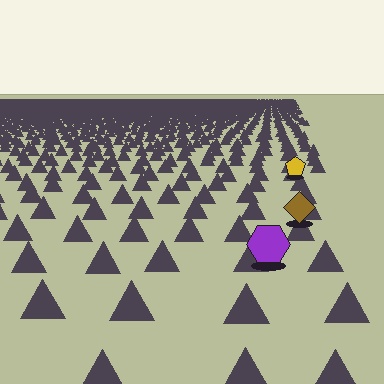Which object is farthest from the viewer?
The yellow pentagon is farthest from the viewer. It appears smaller and the ground texture around it is denser.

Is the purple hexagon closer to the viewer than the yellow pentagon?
Yes. The purple hexagon is closer — you can tell from the texture gradient: the ground texture is coarser near it.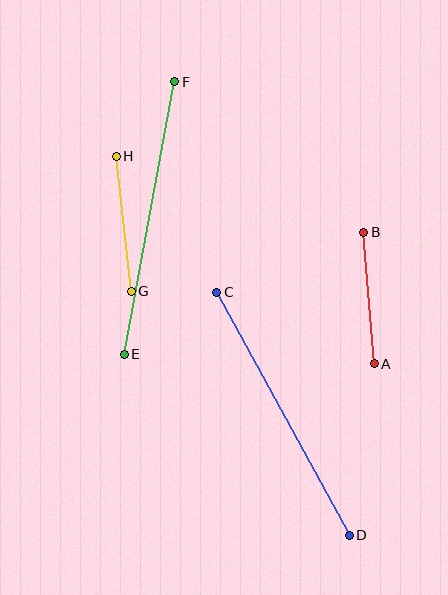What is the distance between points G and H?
The distance is approximately 136 pixels.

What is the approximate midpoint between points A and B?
The midpoint is at approximately (369, 298) pixels.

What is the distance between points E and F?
The distance is approximately 277 pixels.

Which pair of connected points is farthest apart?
Points E and F are farthest apart.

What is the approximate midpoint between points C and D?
The midpoint is at approximately (283, 414) pixels.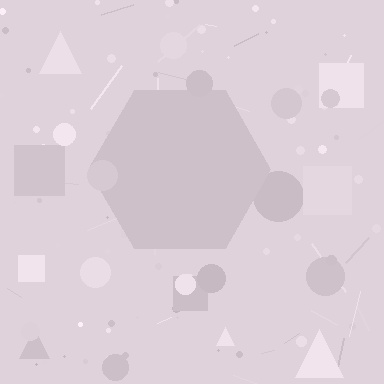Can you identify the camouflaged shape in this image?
The camouflaged shape is a hexagon.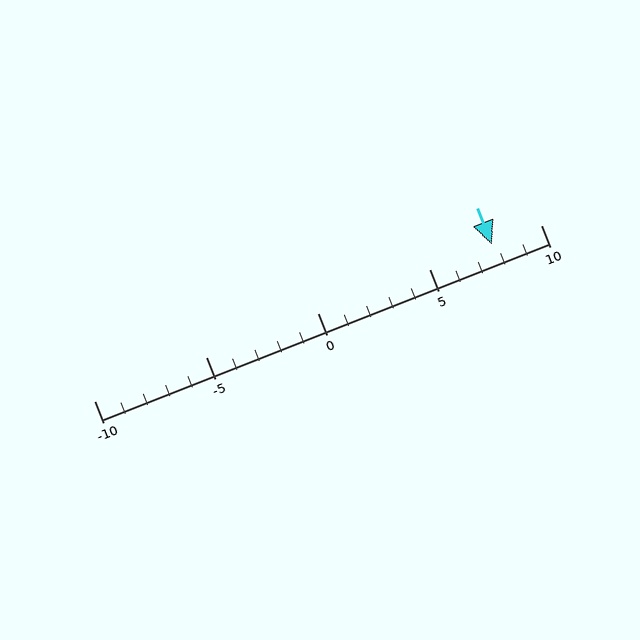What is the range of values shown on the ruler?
The ruler shows values from -10 to 10.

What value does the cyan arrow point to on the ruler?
The cyan arrow points to approximately 8.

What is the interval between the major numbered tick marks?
The major tick marks are spaced 5 units apart.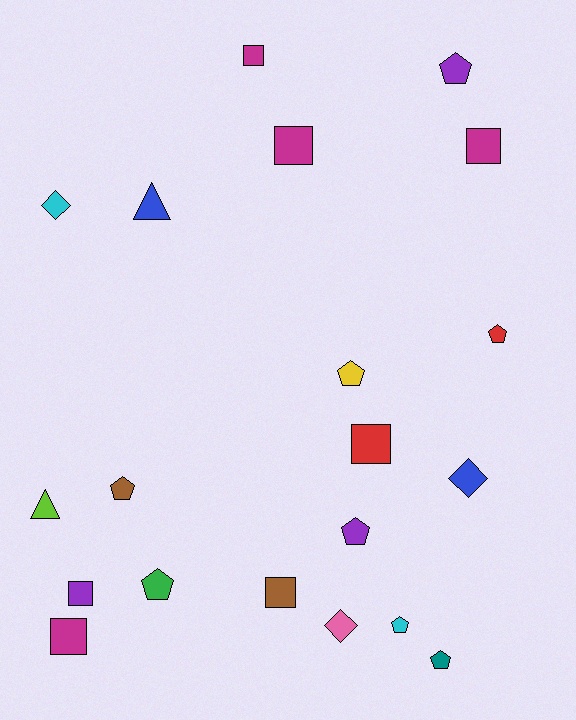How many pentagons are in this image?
There are 8 pentagons.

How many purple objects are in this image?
There are 3 purple objects.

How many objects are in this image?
There are 20 objects.